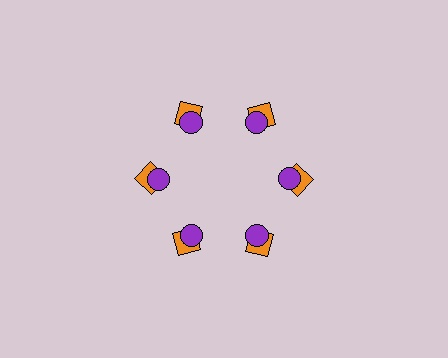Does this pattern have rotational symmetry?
Yes, this pattern has 6-fold rotational symmetry. It looks the same after rotating 60 degrees around the center.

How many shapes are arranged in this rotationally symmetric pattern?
There are 12 shapes, arranged in 6 groups of 2.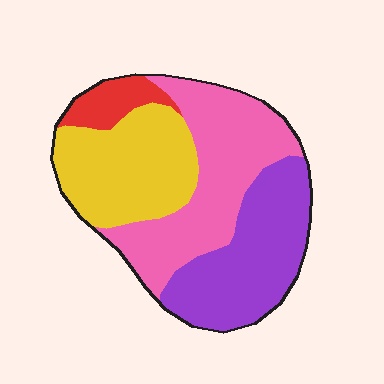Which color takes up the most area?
Pink, at roughly 35%.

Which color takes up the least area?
Red, at roughly 5%.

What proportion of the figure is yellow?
Yellow takes up between a sixth and a third of the figure.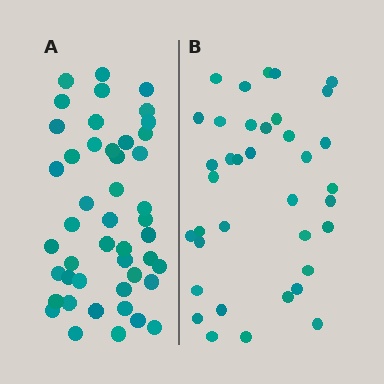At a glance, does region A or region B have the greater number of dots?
Region A (the left region) has more dots.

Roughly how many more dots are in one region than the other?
Region A has roughly 8 or so more dots than region B.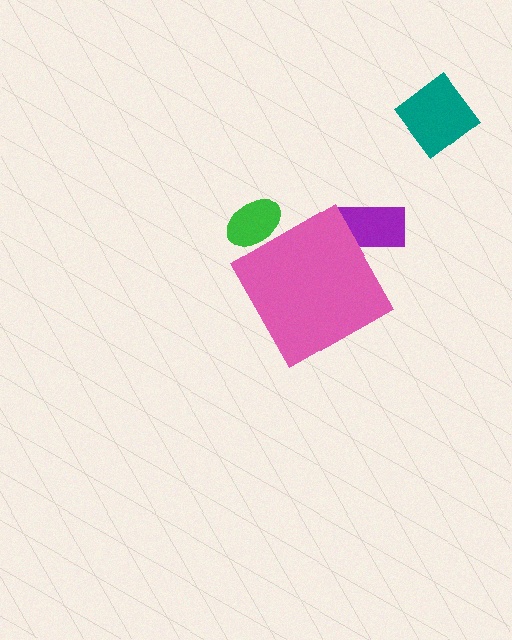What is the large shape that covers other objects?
A pink diamond.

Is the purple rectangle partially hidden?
Yes, the purple rectangle is partially hidden behind the pink diamond.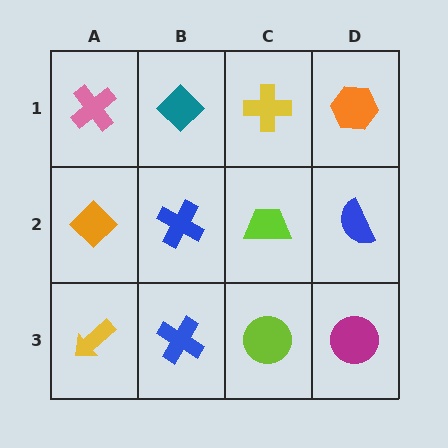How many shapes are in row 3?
4 shapes.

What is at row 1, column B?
A teal diamond.